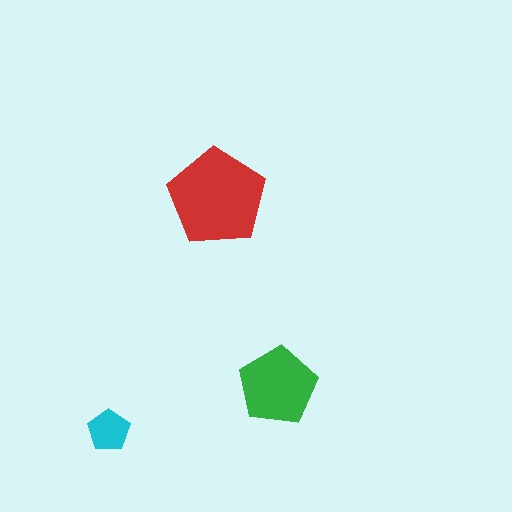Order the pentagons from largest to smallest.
the red one, the green one, the cyan one.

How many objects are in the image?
There are 3 objects in the image.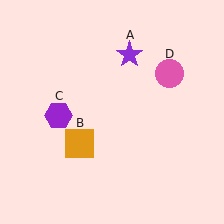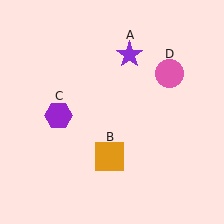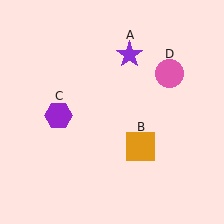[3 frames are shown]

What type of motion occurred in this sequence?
The orange square (object B) rotated counterclockwise around the center of the scene.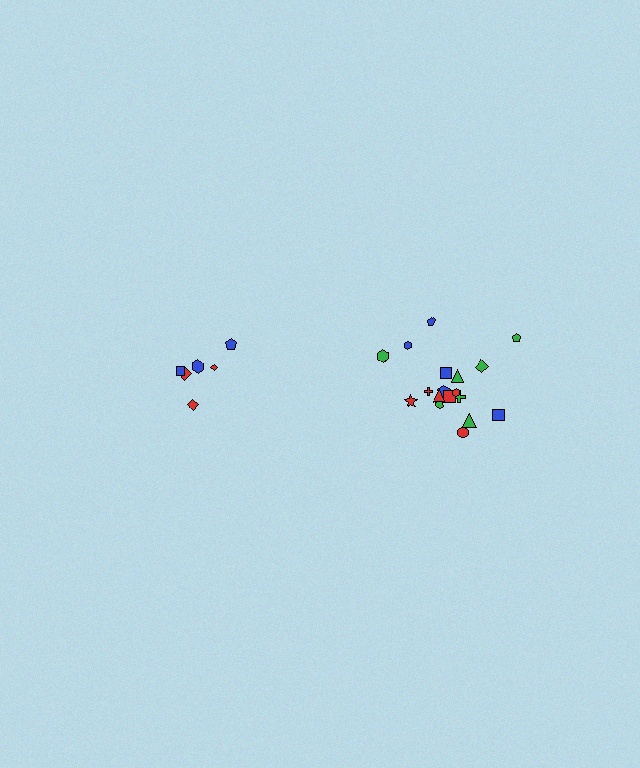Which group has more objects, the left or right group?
The right group.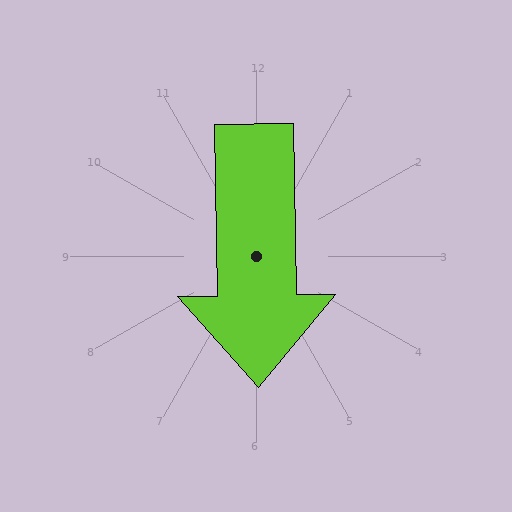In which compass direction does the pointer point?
South.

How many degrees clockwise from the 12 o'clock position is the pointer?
Approximately 179 degrees.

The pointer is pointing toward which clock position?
Roughly 6 o'clock.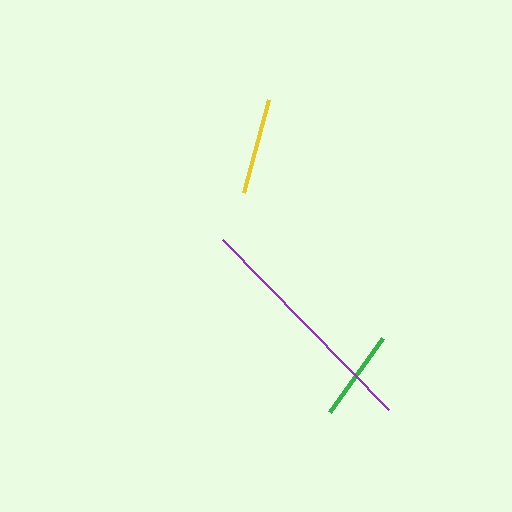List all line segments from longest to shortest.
From longest to shortest: purple, yellow, green.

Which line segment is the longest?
The purple line is the longest at approximately 238 pixels.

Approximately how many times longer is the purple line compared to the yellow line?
The purple line is approximately 2.5 times the length of the yellow line.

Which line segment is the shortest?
The green line is the shortest at approximately 91 pixels.